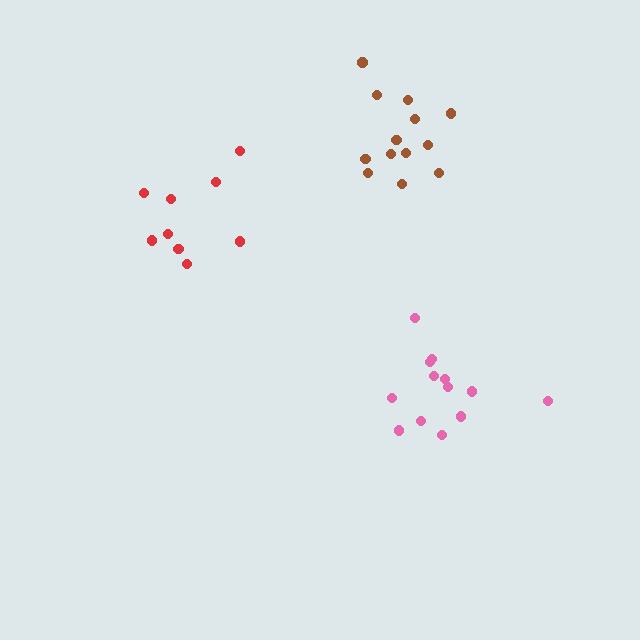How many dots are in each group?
Group 1: 9 dots, Group 2: 13 dots, Group 3: 13 dots (35 total).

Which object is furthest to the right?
The pink cluster is rightmost.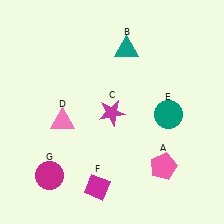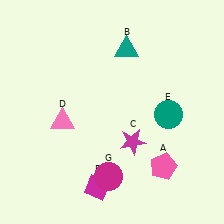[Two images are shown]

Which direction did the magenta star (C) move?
The magenta star (C) moved down.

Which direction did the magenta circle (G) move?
The magenta circle (G) moved right.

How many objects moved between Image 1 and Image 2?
2 objects moved between the two images.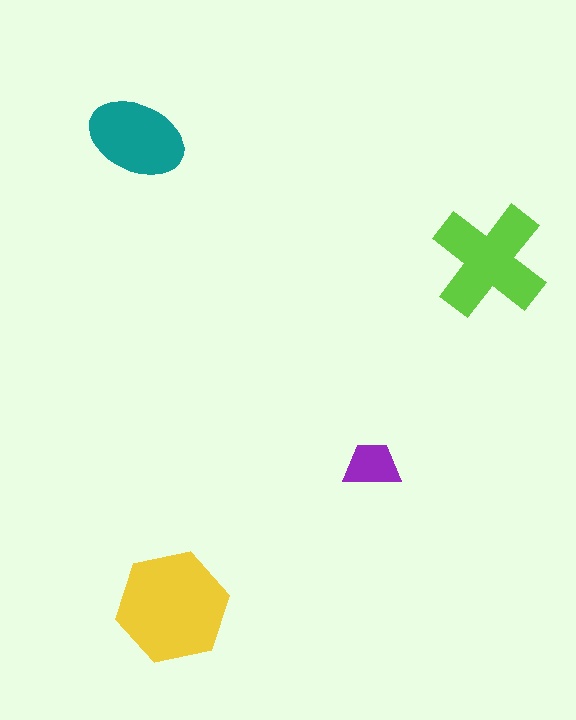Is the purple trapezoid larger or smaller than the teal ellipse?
Smaller.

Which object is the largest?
The yellow hexagon.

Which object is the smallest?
The purple trapezoid.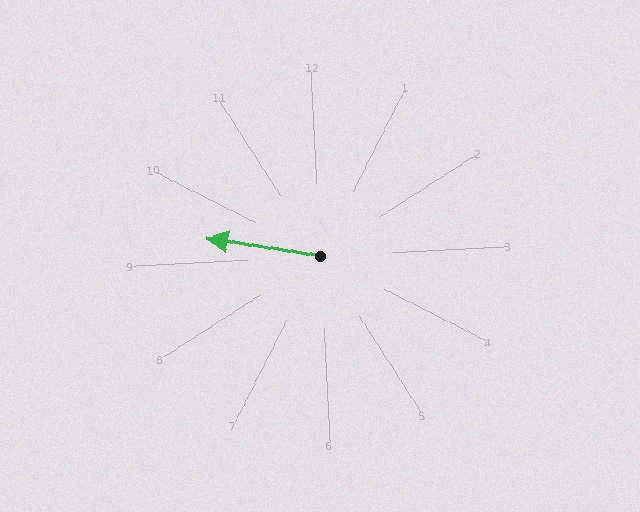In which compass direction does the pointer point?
West.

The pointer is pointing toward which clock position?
Roughly 9 o'clock.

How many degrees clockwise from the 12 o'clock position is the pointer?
Approximately 282 degrees.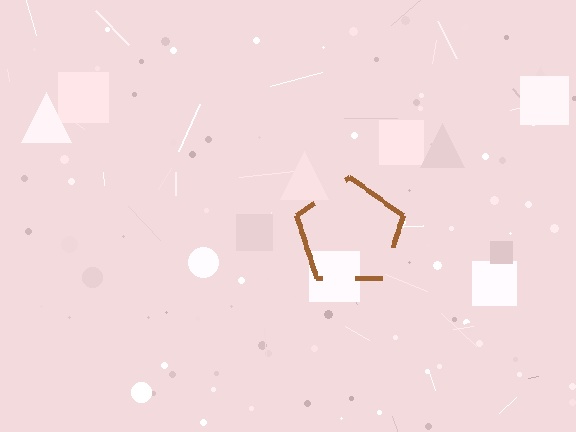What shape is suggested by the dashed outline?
The dashed outline suggests a pentagon.